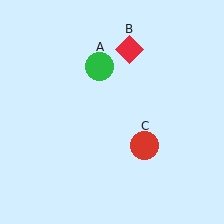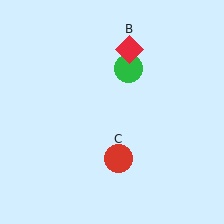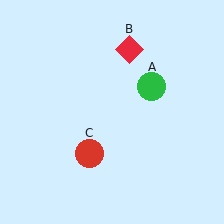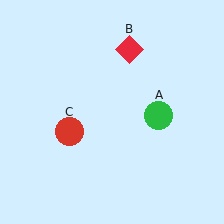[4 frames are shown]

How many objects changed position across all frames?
2 objects changed position: green circle (object A), red circle (object C).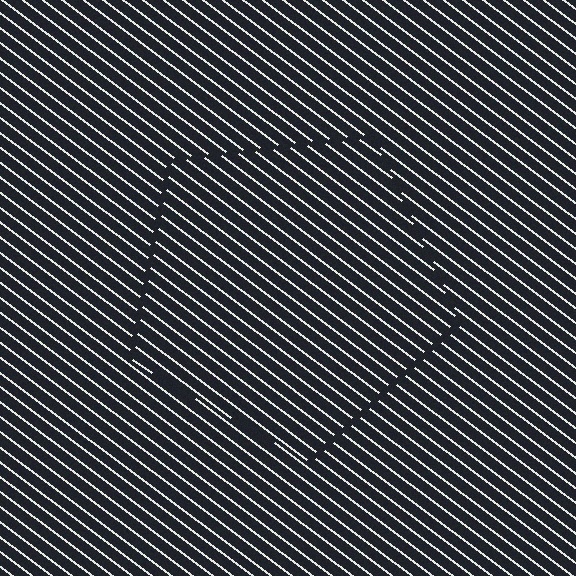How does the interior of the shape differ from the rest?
The interior of the shape contains the same grating, shifted by half a period — the contour is defined by the phase discontinuity where line-ends from the inner and outer gratings abut.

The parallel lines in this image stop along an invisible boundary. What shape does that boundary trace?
An illusory pentagon. The interior of the shape contains the same grating, shifted by half a period — the contour is defined by the phase discontinuity where line-ends from the inner and outer gratings abut.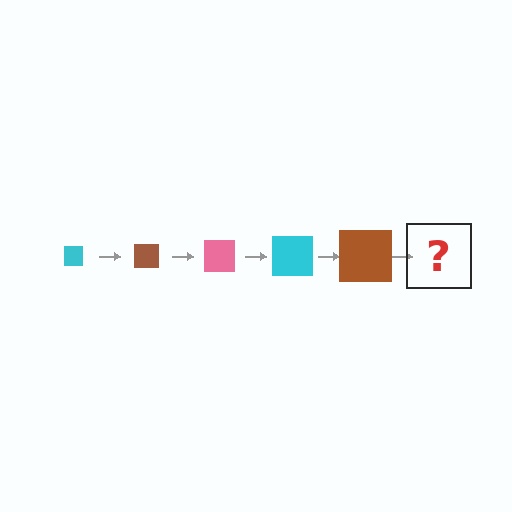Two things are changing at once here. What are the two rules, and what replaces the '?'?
The two rules are that the square grows larger each step and the color cycles through cyan, brown, and pink. The '?' should be a pink square, larger than the previous one.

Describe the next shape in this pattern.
It should be a pink square, larger than the previous one.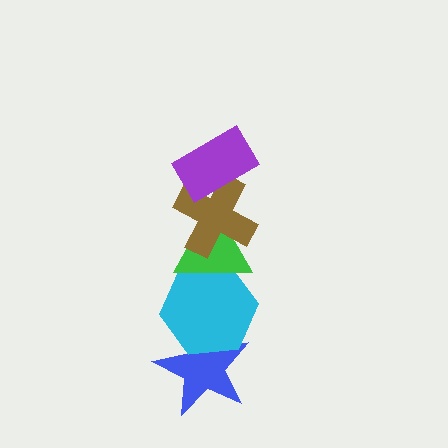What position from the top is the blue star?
The blue star is 5th from the top.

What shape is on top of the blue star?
The cyan hexagon is on top of the blue star.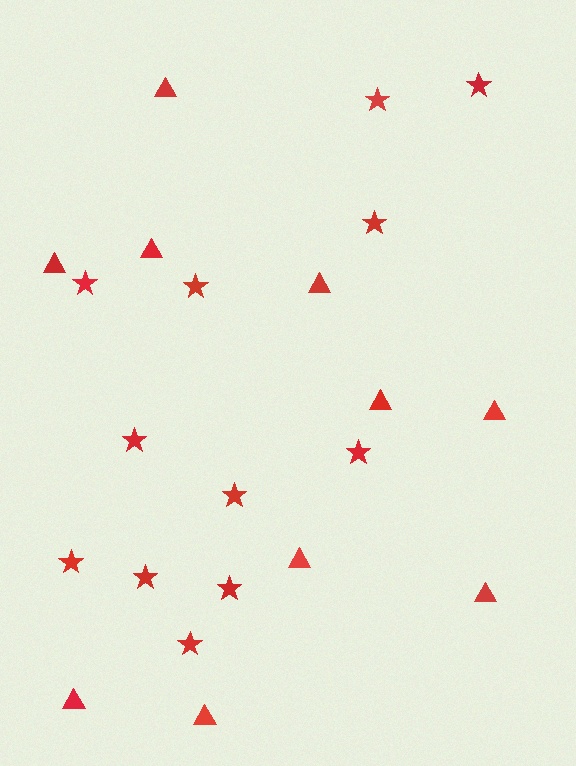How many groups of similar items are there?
There are 2 groups: one group of stars (12) and one group of triangles (10).